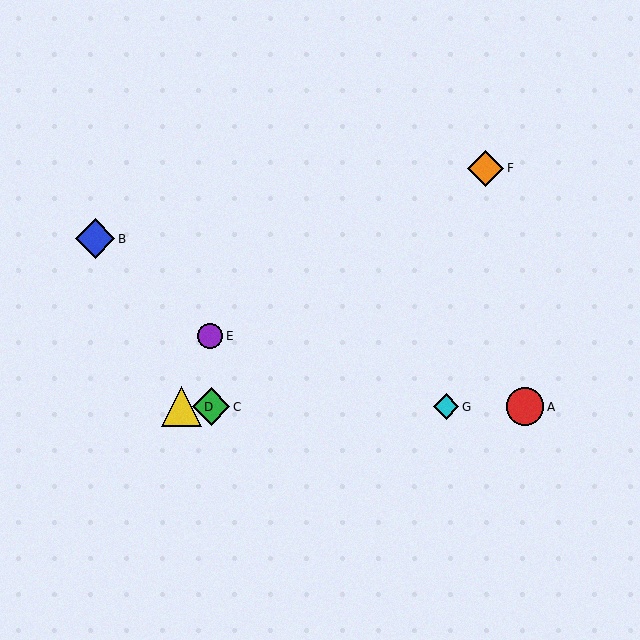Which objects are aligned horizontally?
Objects A, C, D, G are aligned horizontally.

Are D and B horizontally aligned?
No, D is at y≈407 and B is at y≈239.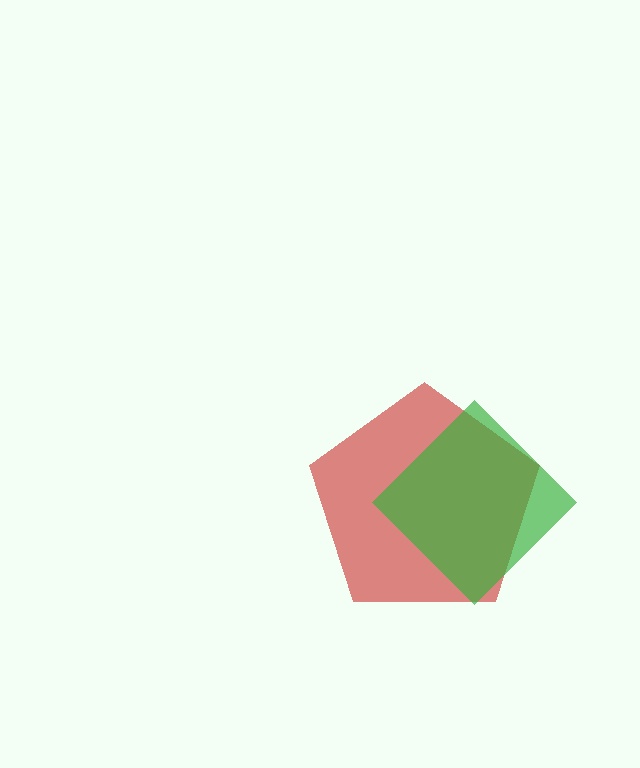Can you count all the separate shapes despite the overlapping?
Yes, there are 2 separate shapes.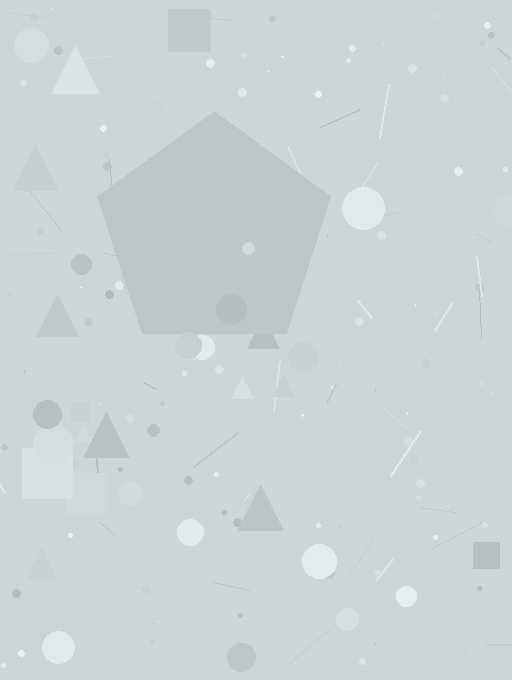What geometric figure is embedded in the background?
A pentagon is embedded in the background.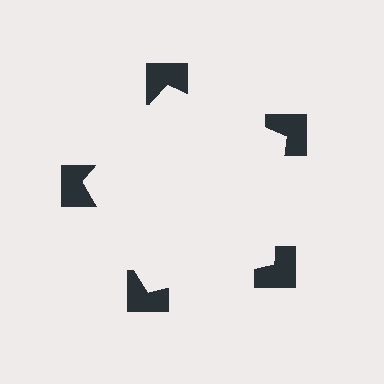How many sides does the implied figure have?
5 sides.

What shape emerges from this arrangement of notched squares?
An illusory pentagon — its edges are inferred from the aligned wedge cuts in the notched squares, not physically drawn.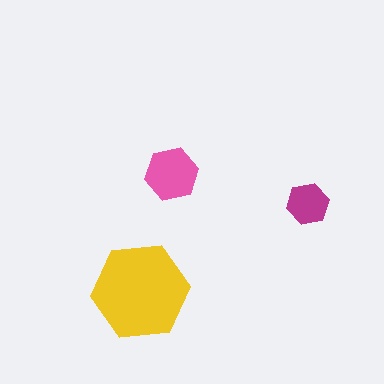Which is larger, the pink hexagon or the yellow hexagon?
The yellow one.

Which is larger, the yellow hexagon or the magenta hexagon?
The yellow one.